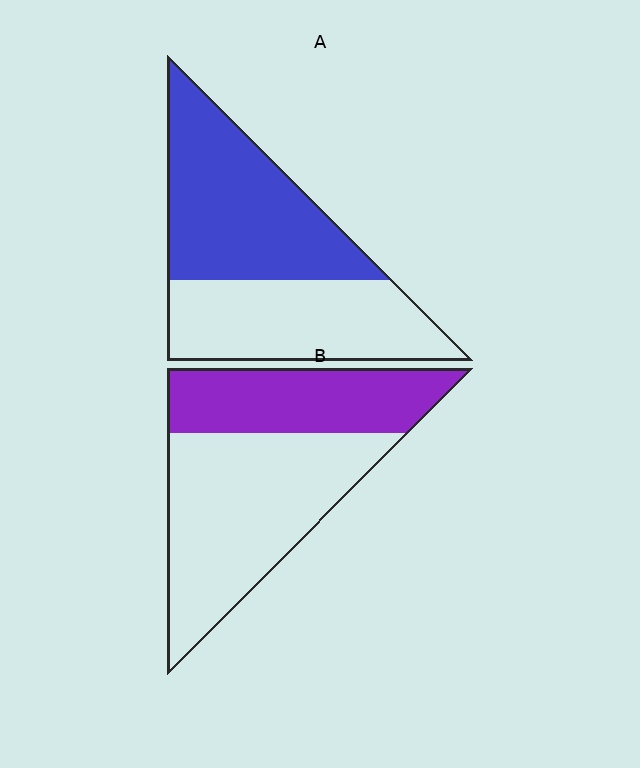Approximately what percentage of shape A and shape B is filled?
A is approximately 55% and B is approximately 40%.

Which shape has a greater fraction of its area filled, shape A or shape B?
Shape A.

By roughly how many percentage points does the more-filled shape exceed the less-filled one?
By roughly 15 percentage points (A over B).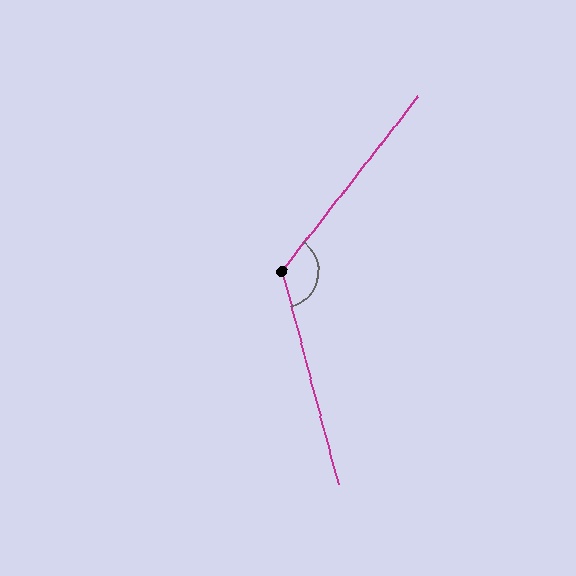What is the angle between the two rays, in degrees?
Approximately 127 degrees.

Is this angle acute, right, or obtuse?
It is obtuse.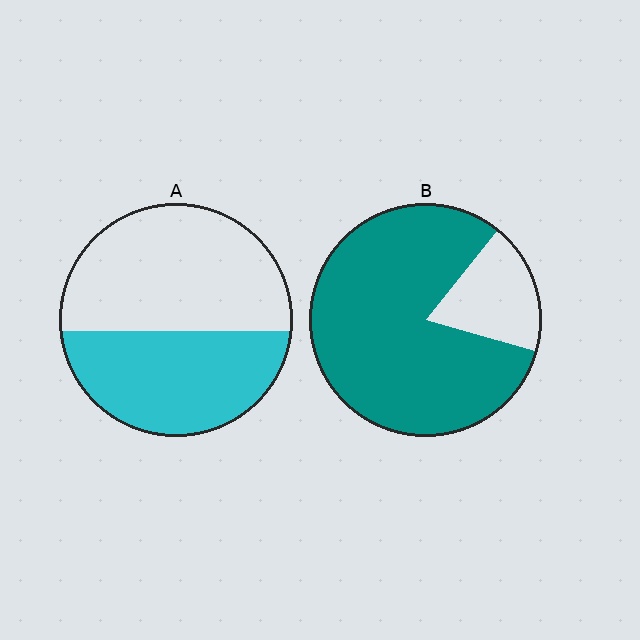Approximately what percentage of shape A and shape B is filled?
A is approximately 45% and B is approximately 80%.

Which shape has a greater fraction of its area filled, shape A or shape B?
Shape B.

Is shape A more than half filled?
No.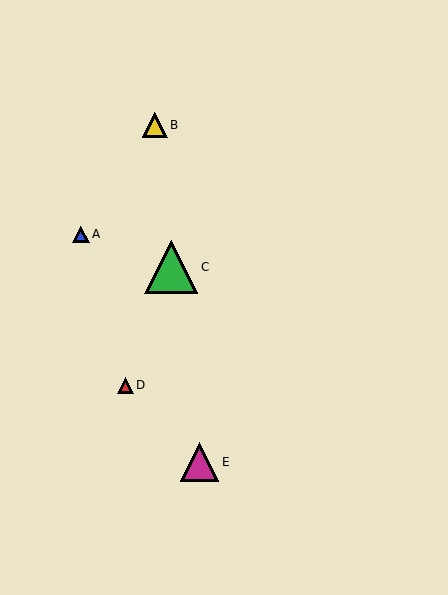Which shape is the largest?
The green triangle (labeled C) is the largest.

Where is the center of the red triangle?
The center of the red triangle is at (125, 385).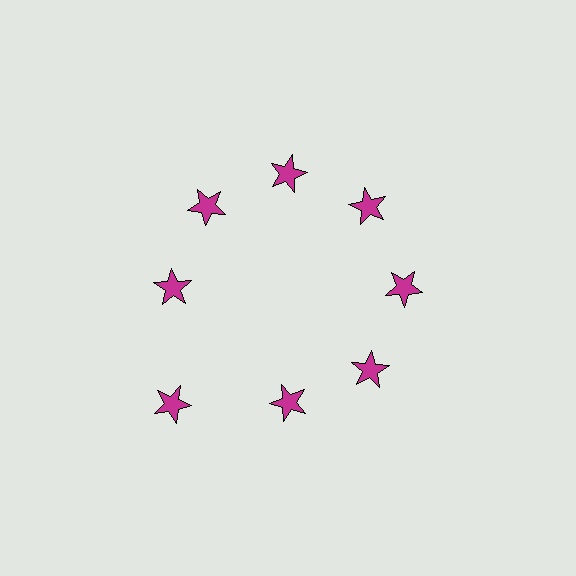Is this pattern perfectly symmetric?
No. The 8 magenta stars are arranged in a ring, but one element near the 8 o'clock position is pushed outward from the center, breaking the 8-fold rotational symmetry.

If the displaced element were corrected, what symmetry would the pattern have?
It would have 8-fold rotational symmetry — the pattern would map onto itself every 45 degrees.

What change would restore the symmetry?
The symmetry would be restored by moving it inward, back onto the ring so that all 8 stars sit at equal angles and equal distance from the center.